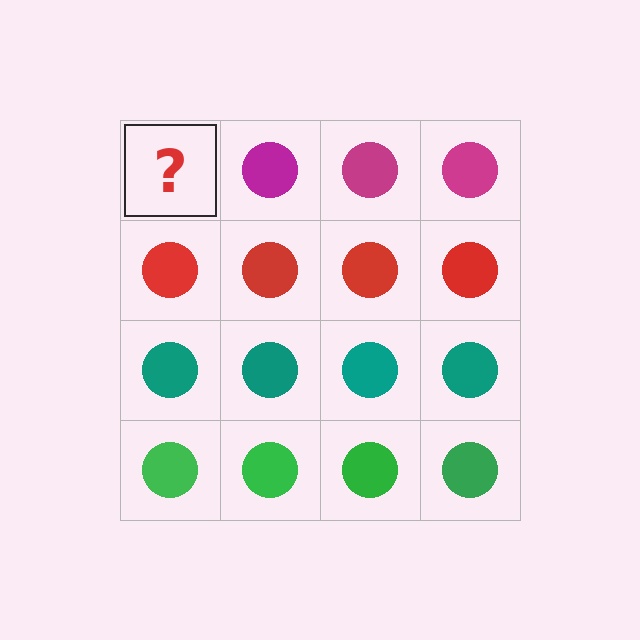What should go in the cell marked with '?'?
The missing cell should contain a magenta circle.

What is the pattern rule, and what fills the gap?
The rule is that each row has a consistent color. The gap should be filled with a magenta circle.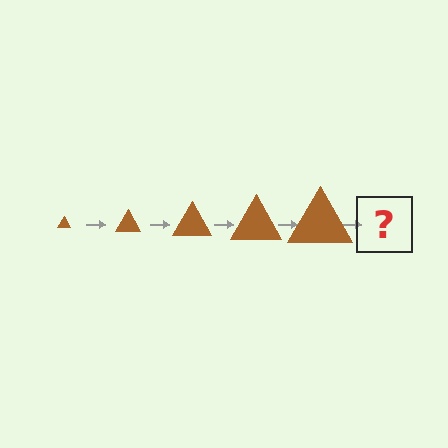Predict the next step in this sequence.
The next step is a brown triangle, larger than the previous one.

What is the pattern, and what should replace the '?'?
The pattern is that the triangle gets progressively larger each step. The '?' should be a brown triangle, larger than the previous one.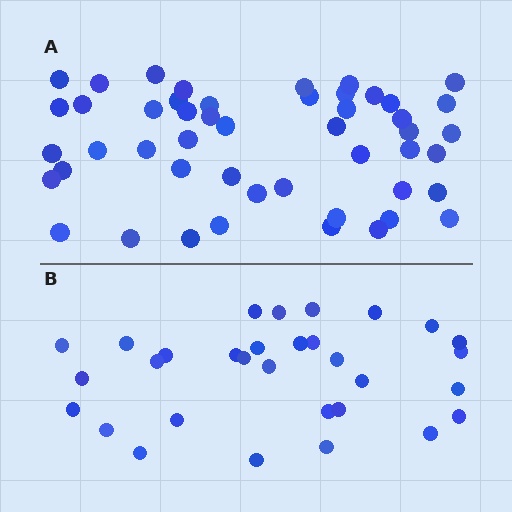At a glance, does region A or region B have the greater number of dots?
Region A (the top region) has more dots.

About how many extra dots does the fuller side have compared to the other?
Region A has approximately 20 more dots than region B.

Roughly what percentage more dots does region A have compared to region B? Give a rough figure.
About 60% more.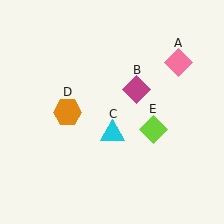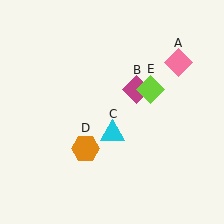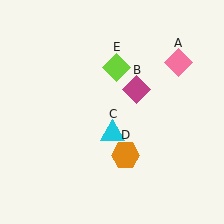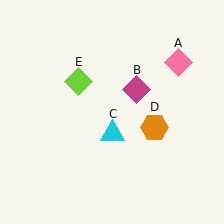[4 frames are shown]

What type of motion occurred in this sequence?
The orange hexagon (object D), lime diamond (object E) rotated counterclockwise around the center of the scene.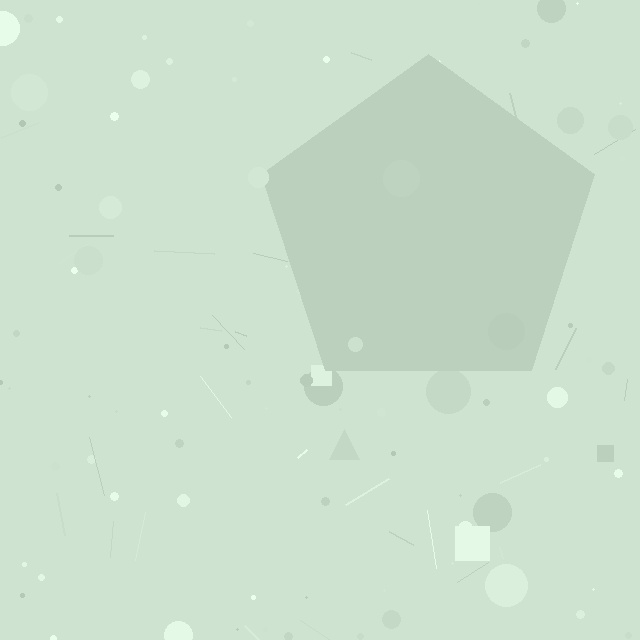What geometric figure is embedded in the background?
A pentagon is embedded in the background.